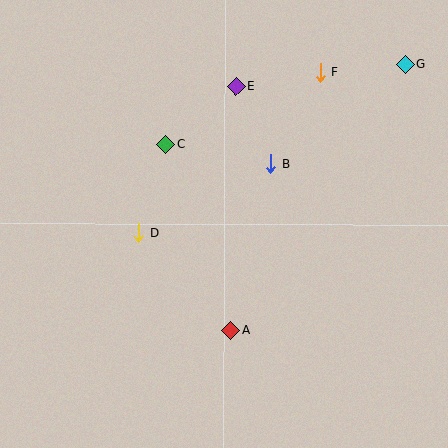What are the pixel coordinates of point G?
Point G is at (405, 64).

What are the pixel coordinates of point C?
Point C is at (166, 144).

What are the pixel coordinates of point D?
Point D is at (139, 232).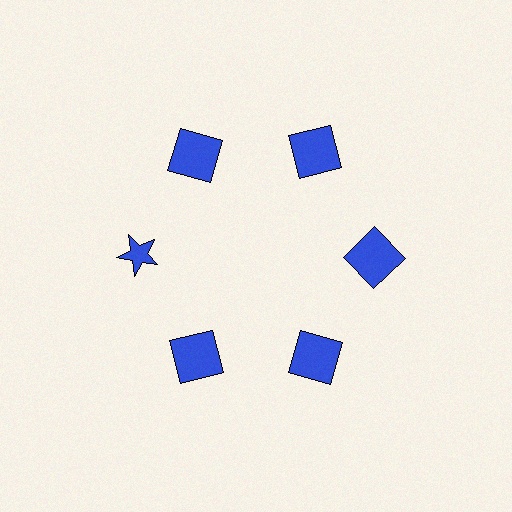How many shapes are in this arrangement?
There are 6 shapes arranged in a ring pattern.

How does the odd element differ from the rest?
It has a different shape: star instead of square.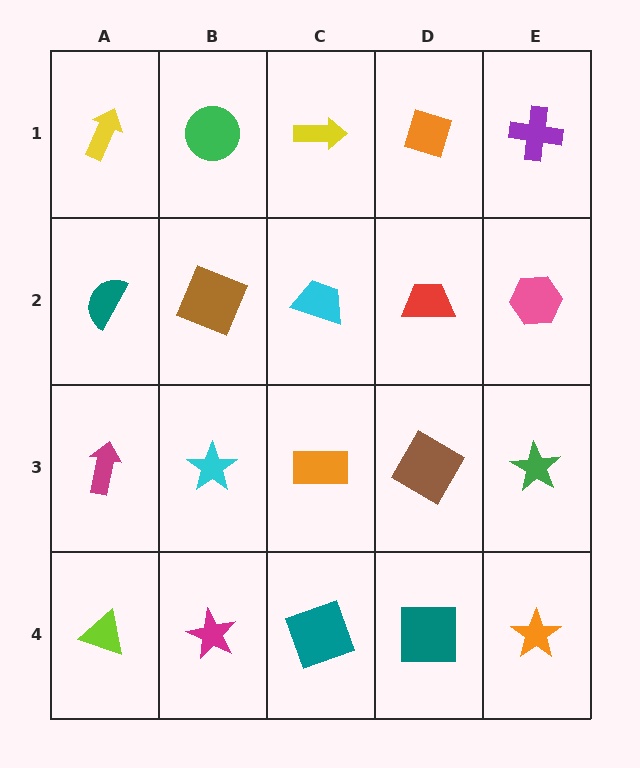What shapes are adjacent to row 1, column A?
A teal semicircle (row 2, column A), a green circle (row 1, column B).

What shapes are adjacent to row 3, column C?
A cyan trapezoid (row 2, column C), a teal square (row 4, column C), a cyan star (row 3, column B), a brown diamond (row 3, column D).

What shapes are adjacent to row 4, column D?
A brown diamond (row 3, column D), a teal square (row 4, column C), an orange star (row 4, column E).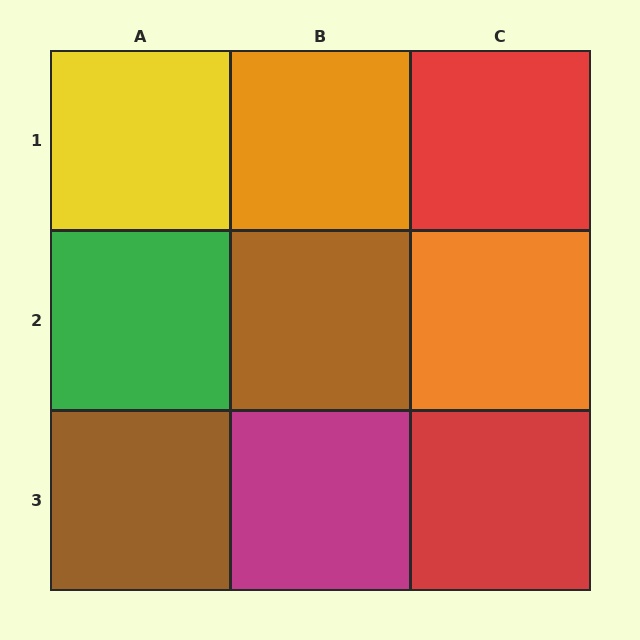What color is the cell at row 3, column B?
Magenta.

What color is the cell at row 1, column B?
Orange.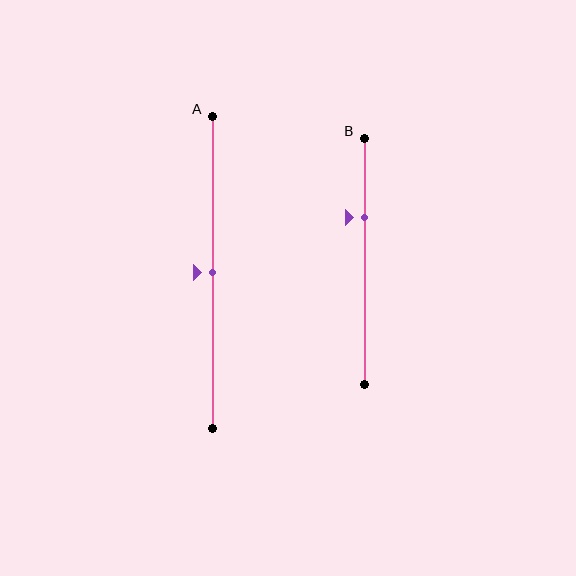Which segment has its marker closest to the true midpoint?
Segment A has its marker closest to the true midpoint.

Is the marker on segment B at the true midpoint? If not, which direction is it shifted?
No, the marker on segment B is shifted upward by about 18% of the segment length.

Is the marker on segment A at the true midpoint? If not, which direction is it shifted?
Yes, the marker on segment A is at the true midpoint.